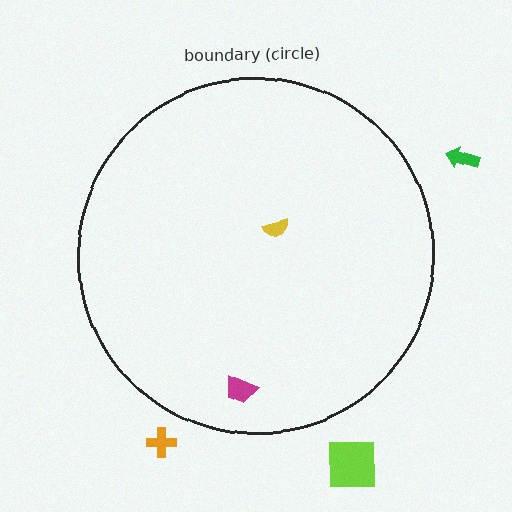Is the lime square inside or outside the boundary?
Outside.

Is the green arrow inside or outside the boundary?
Outside.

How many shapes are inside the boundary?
2 inside, 3 outside.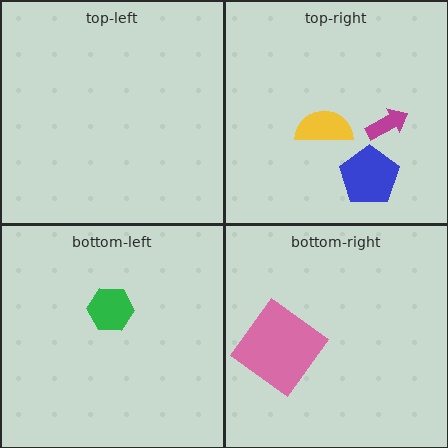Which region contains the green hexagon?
The bottom-left region.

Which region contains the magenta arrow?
The top-right region.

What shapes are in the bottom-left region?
The green hexagon.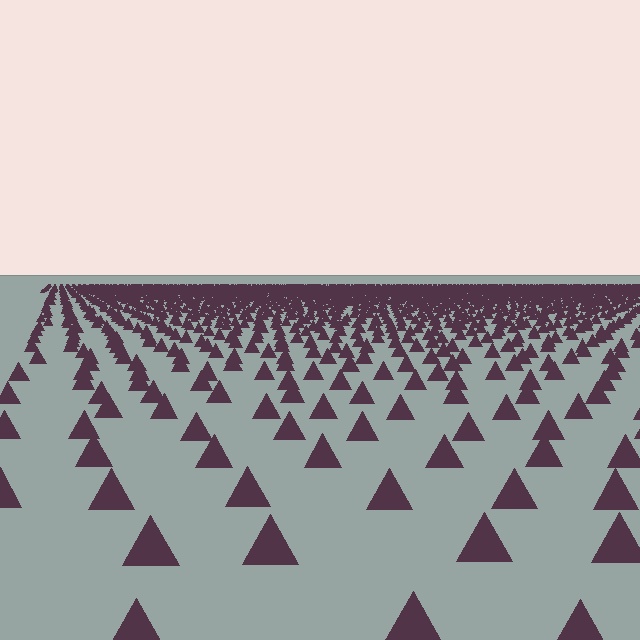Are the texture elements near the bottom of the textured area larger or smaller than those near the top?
Larger. Near the bottom, elements are closer to the viewer and appear at a bigger on-screen size.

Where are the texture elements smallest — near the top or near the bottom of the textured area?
Near the top.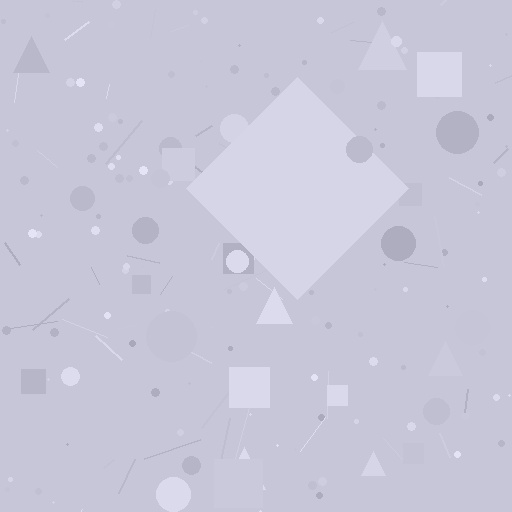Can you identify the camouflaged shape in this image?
The camouflaged shape is a diamond.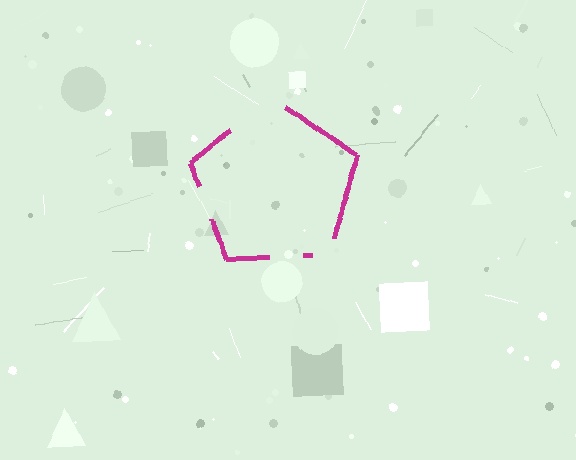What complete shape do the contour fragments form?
The contour fragments form a pentagon.